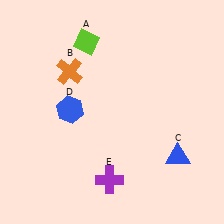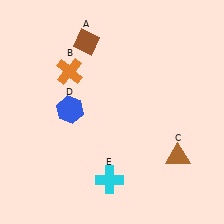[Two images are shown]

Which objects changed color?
A changed from lime to brown. C changed from blue to brown. E changed from purple to cyan.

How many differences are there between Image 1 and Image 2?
There are 3 differences between the two images.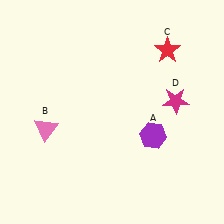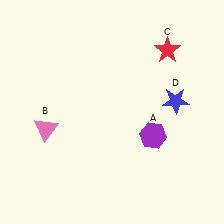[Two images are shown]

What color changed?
The star (D) changed from magenta in Image 1 to blue in Image 2.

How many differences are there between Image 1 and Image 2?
There is 1 difference between the two images.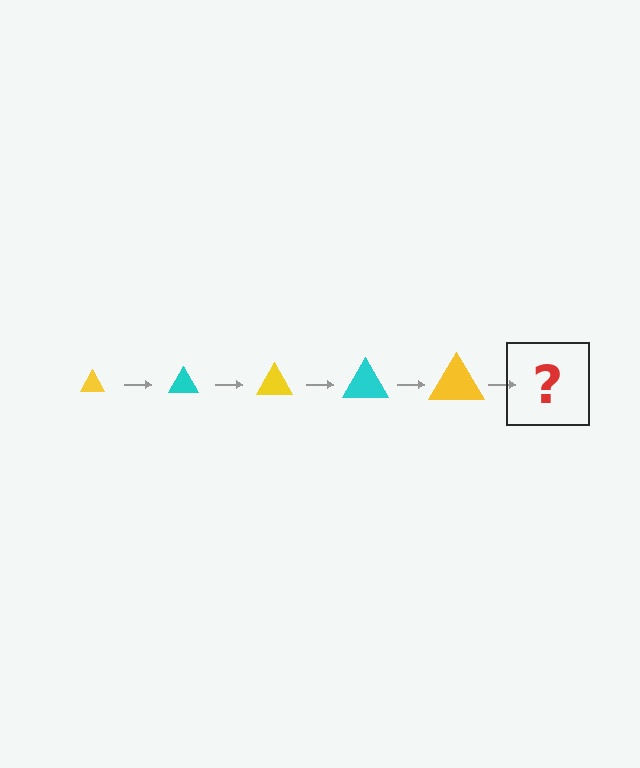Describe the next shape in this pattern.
It should be a cyan triangle, larger than the previous one.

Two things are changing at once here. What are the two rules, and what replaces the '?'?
The two rules are that the triangle grows larger each step and the color cycles through yellow and cyan. The '?' should be a cyan triangle, larger than the previous one.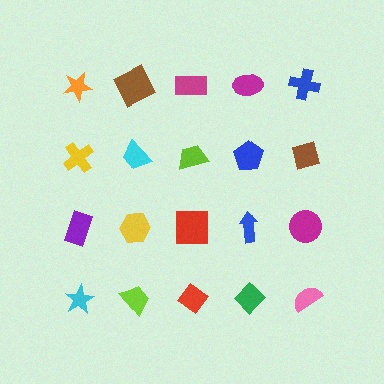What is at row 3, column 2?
A yellow hexagon.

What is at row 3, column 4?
A blue arrow.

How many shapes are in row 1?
5 shapes.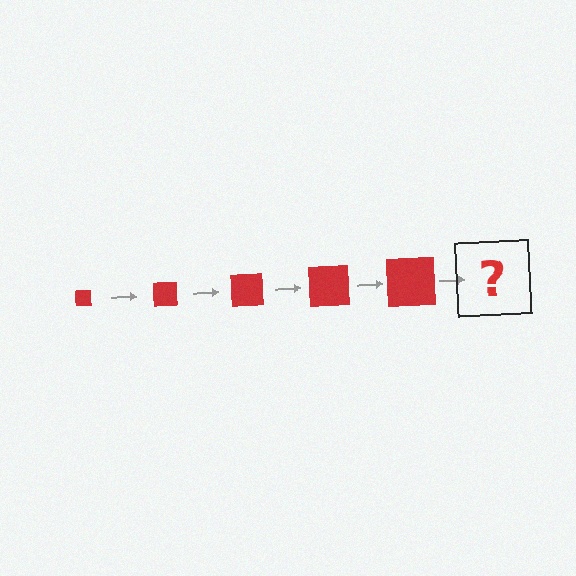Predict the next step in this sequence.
The next step is a red square, larger than the previous one.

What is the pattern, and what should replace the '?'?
The pattern is that the square gets progressively larger each step. The '?' should be a red square, larger than the previous one.